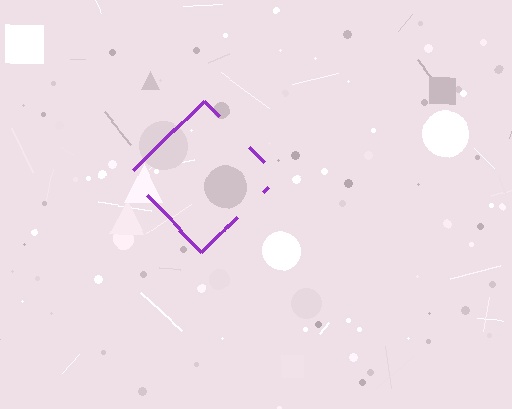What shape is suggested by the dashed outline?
The dashed outline suggests a diamond.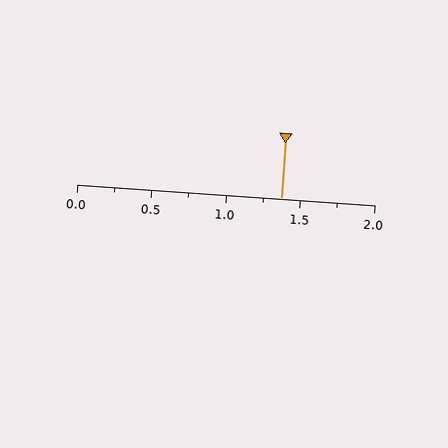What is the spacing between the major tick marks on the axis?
The major ticks are spaced 0.5 apart.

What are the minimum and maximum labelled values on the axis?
The axis runs from 0.0 to 2.0.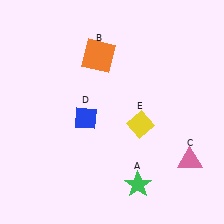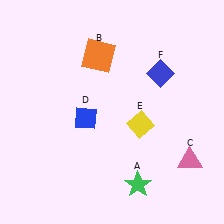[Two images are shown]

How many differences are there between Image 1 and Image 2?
There is 1 difference between the two images.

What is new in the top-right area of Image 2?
A blue diamond (F) was added in the top-right area of Image 2.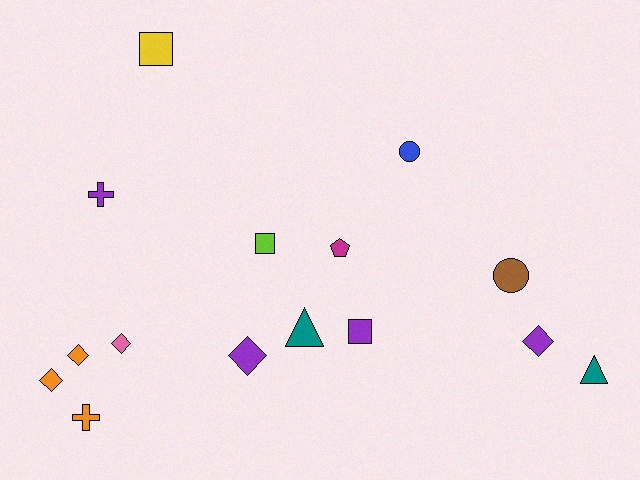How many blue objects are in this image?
There is 1 blue object.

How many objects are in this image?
There are 15 objects.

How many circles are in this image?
There are 2 circles.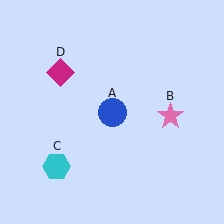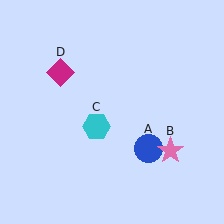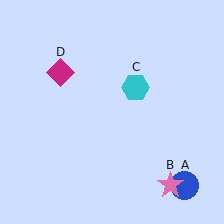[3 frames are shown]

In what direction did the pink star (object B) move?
The pink star (object B) moved down.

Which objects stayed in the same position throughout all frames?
Magenta diamond (object D) remained stationary.